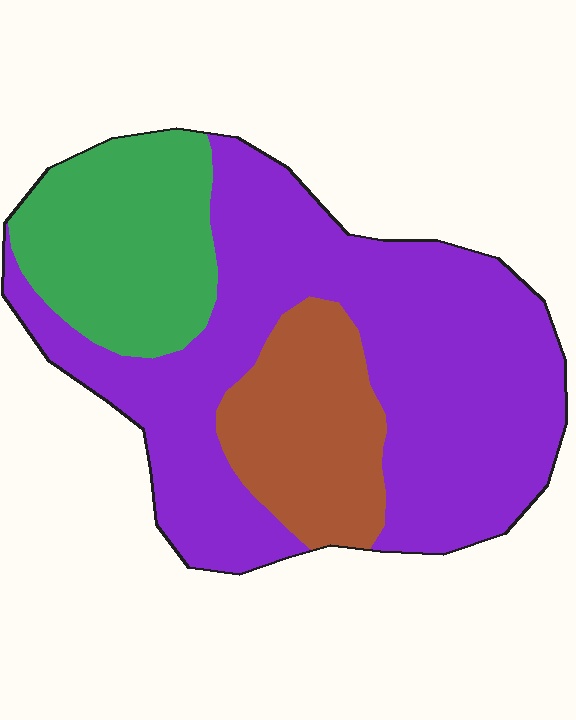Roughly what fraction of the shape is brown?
Brown covers around 20% of the shape.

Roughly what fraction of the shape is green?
Green takes up less than a quarter of the shape.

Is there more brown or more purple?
Purple.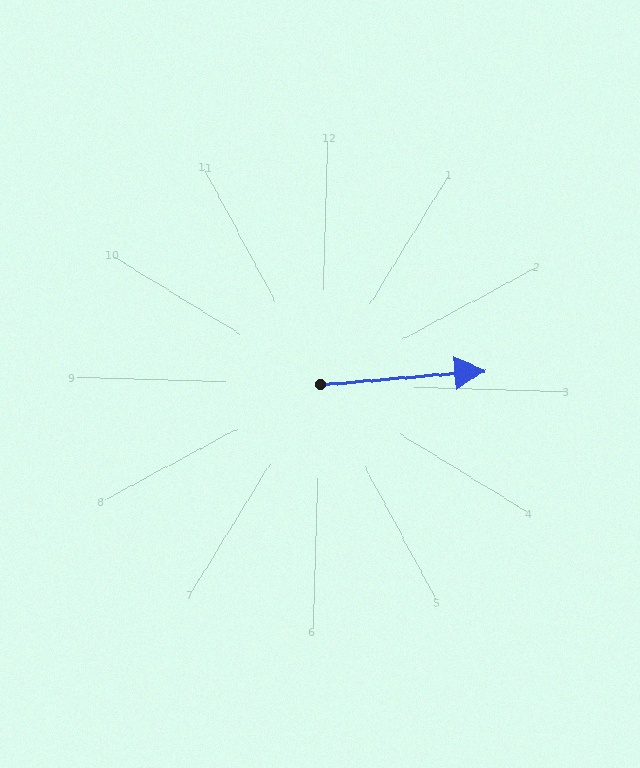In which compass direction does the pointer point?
East.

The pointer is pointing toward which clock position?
Roughly 3 o'clock.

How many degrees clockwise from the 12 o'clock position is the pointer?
Approximately 84 degrees.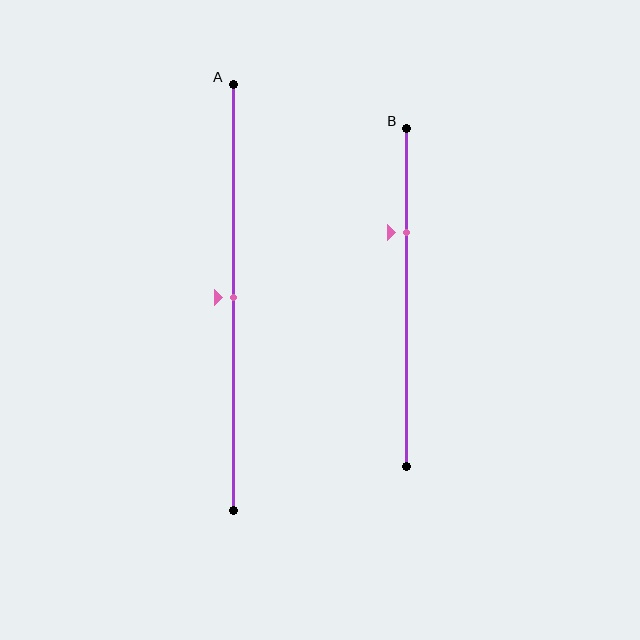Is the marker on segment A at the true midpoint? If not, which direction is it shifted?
Yes, the marker on segment A is at the true midpoint.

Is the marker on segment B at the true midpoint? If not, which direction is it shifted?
No, the marker on segment B is shifted upward by about 19% of the segment length.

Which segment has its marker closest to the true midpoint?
Segment A has its marker closest to the true midpoint.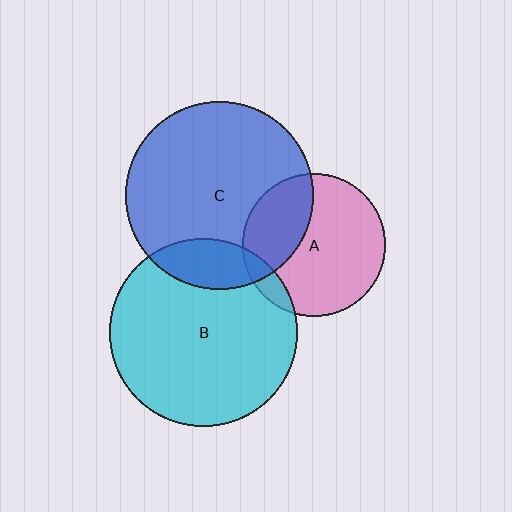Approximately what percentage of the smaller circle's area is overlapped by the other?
Approximately 10%.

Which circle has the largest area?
Circle C (blue).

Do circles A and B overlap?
Yes.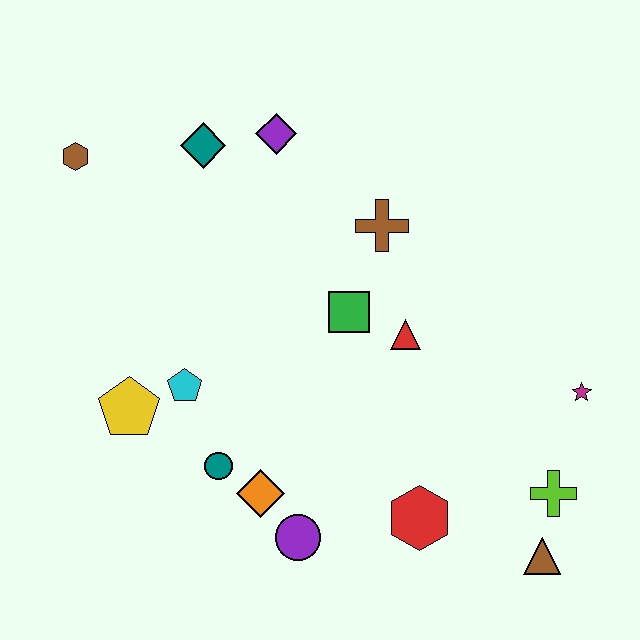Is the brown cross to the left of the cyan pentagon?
No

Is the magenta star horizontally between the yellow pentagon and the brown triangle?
No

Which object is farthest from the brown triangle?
The brown hexagon is farthest from the brown triangle.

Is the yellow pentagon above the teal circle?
Yes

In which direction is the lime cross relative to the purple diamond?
The lime cross is below the purple diamond.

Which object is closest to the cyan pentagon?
The yellow pentagon is closest to the cyan pentagon.